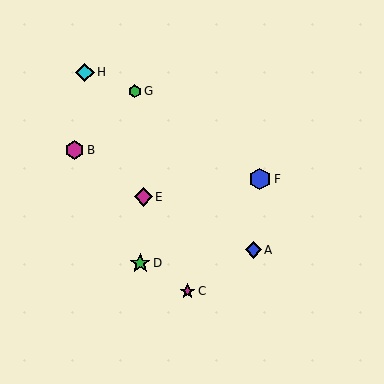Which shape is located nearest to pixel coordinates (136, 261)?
The green star (labeled D) at (140, 263) is nearest to that location.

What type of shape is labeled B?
Shape B is a magenta hexagon.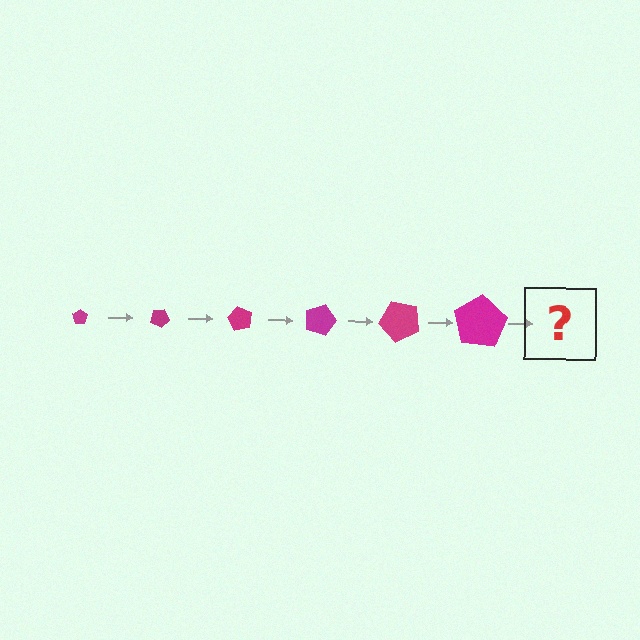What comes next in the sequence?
The next element should be a pentagon, larger than the previous one and rotated 180 degrees from the start.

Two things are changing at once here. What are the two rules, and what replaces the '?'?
The two rules are that the pentagon grows larger each step and it rotates 30 degrees each step. The '?' should be a pentagon, larger than the previous one and rotated 180 degrees from the start.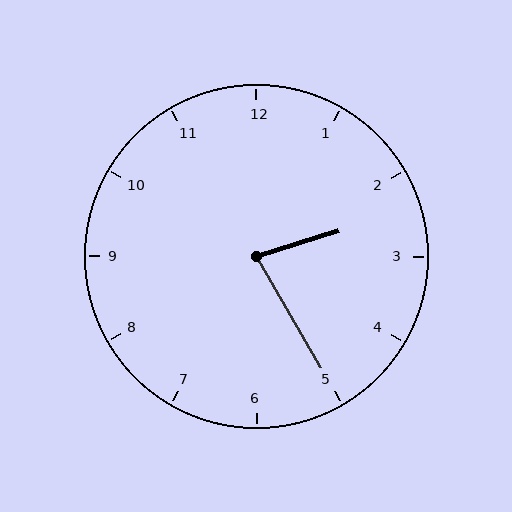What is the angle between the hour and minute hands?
Approximately 78 degrees.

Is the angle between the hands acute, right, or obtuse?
It is acute.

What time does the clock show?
2:25.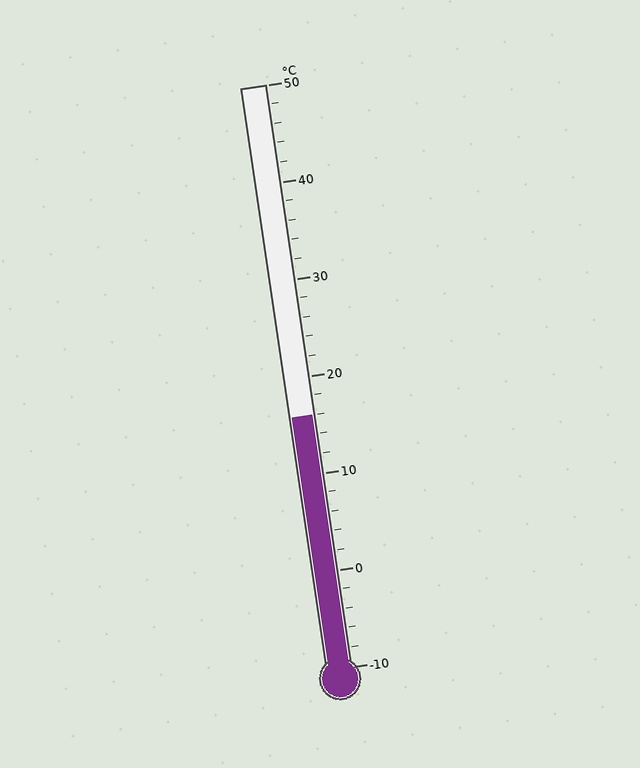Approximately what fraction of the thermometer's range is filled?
The thermometer is filled to approximately 45% of its range.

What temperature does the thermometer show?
The thermometer shows approximately 16°C.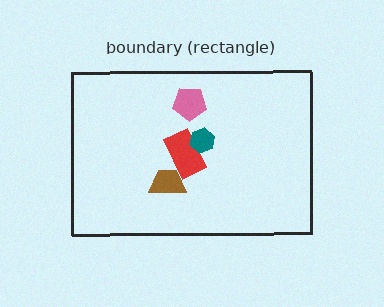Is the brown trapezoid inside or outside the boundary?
Inside.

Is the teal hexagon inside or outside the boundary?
Inside.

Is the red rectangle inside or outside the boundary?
Inside.